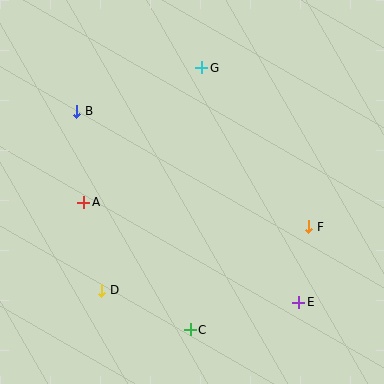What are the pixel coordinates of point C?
Point C is at (190, 330).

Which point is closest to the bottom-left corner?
Point D is closest to the bottom-left corner.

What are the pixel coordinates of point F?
Point F is at (309, 227).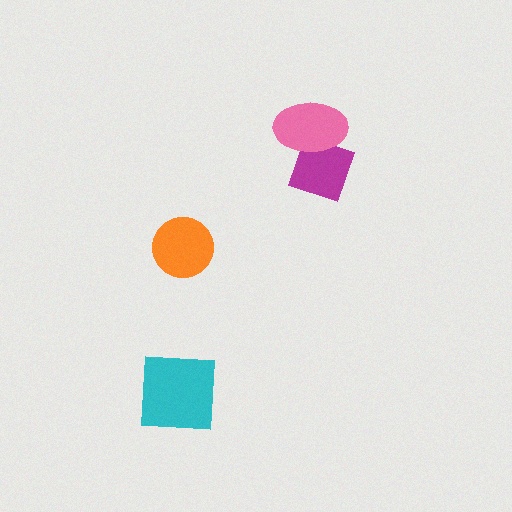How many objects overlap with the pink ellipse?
1 object overlaps with the pink ellipse.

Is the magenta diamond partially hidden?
Yes, it is partially covered by another shape.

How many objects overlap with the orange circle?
0 objects overlap with the orange circle.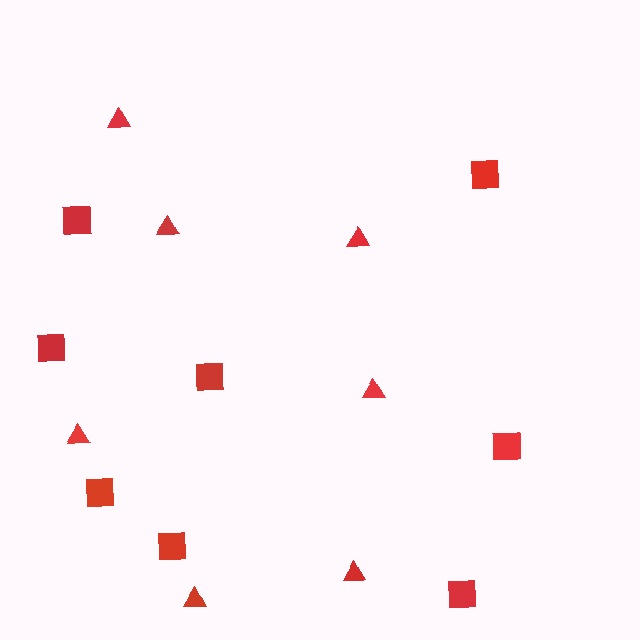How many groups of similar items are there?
There are 2 groups: one group of triangles (7) and one group of squares (8).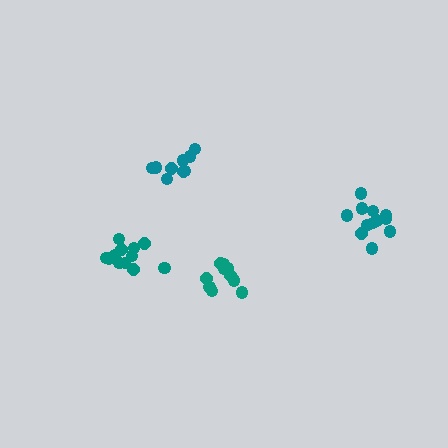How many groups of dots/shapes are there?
There are 4 groups.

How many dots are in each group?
Group 1: 11 dots, Group 2: 9 dots, Group 3: 12 dots, Group 4: 12 dots (44 total).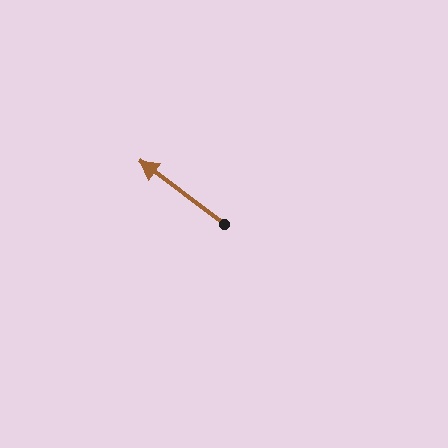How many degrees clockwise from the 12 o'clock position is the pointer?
Approximately 307 degrees.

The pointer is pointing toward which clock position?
Roughly 10 o'clock.